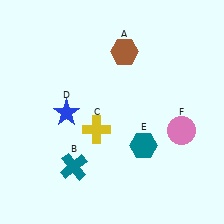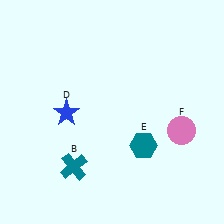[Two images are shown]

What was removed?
The yellow cross (C), the brown hexagon (A) were removed in Image 2.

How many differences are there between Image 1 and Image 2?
There are 2 differences between the two images.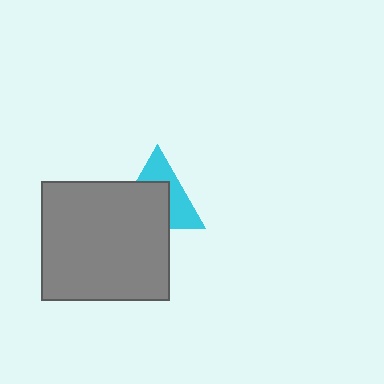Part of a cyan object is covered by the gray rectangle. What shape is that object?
It is a triangle.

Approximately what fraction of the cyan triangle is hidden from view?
Roughly 54% of the cyan triangle is hidden behind the gray rectangle.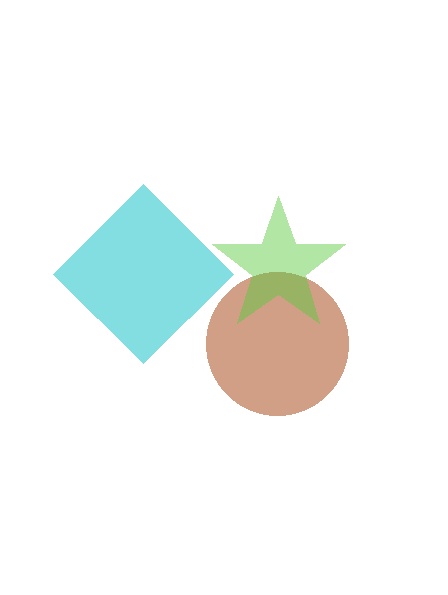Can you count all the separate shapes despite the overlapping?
Yes, there are 3 separate shapes.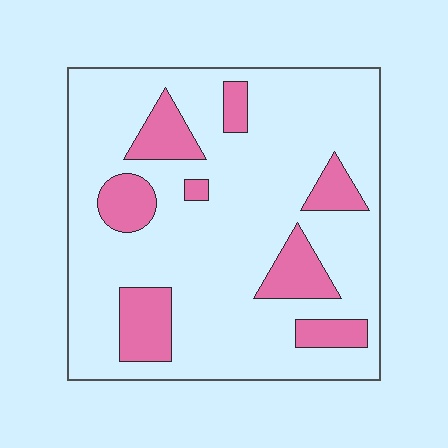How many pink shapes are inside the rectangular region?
8.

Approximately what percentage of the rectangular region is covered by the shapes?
Approximately 20%.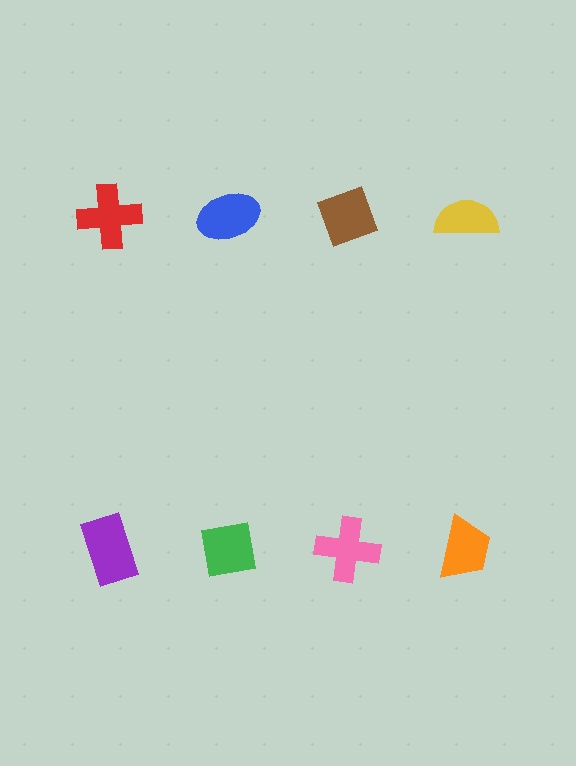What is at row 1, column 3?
A brown diamond.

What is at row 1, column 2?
A blue ellipse.